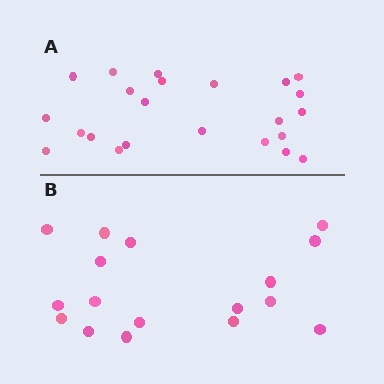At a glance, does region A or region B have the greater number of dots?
Region A (the top region) has more dots.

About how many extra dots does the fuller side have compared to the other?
Region A has about 6 more dots than region B.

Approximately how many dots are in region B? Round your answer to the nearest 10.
About 20 dots. (The exact count is 17, which rounds to 20.)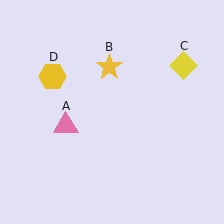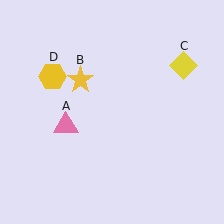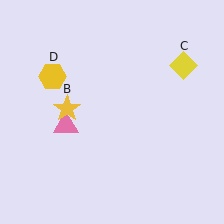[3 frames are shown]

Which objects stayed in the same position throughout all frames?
Pink triangle (object A) and yellow diamond (object C) and yellow hexagon (object D) remained stationary.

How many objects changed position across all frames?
1 object changed position: yellow star (object B).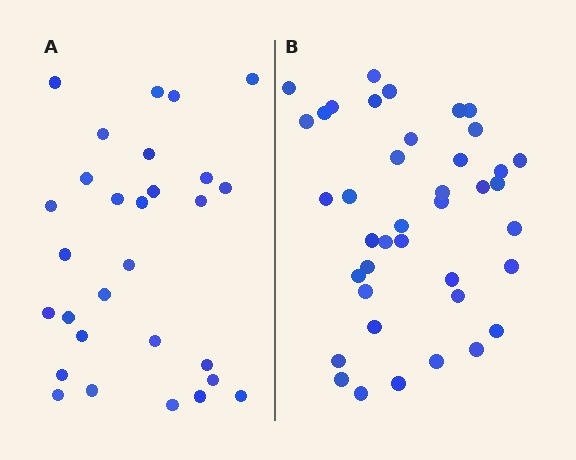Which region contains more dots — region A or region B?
Region B (the right region) has more dots.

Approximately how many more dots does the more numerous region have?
Region B has roughly 12 or so more dots than region A.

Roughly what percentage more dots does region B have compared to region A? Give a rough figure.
About 40% more.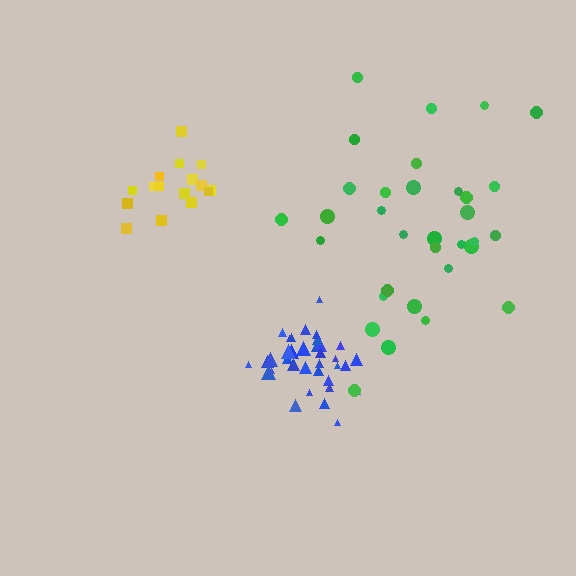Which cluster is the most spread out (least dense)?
Green.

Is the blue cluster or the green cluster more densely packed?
Blue.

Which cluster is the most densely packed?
Blue.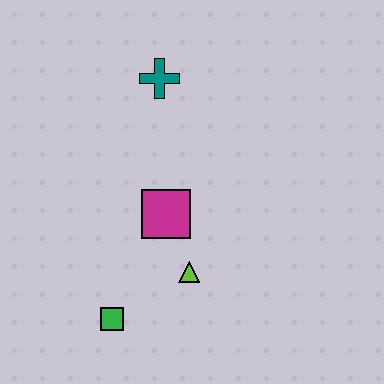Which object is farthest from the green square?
The teal cross is farthest from the green square.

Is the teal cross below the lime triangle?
No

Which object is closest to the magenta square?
The lime triangle is closest to the magenta square.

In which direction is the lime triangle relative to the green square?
The lime triangle is to the right of the green square.